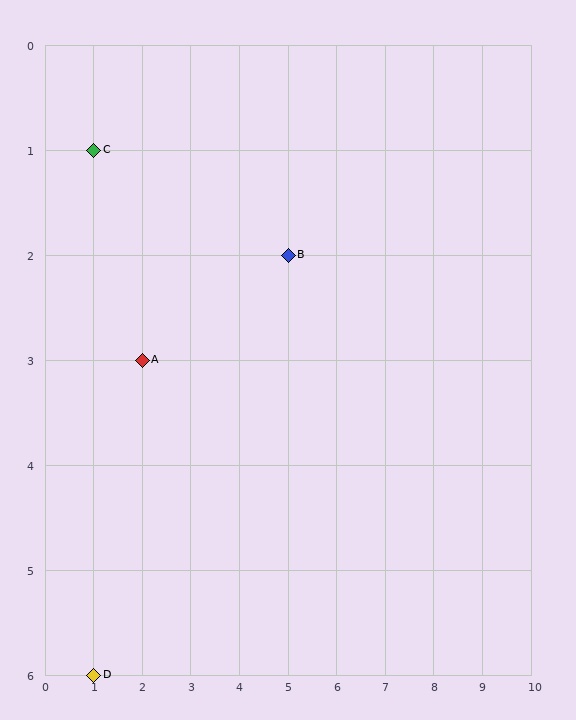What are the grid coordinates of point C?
Point C is at grid coordinates (1, 1).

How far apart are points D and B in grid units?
Points D and B are 4 columns and 4 rows apart (about 5.7 grid units diagonally).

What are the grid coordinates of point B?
Point B is at grid coordinates (5, 2).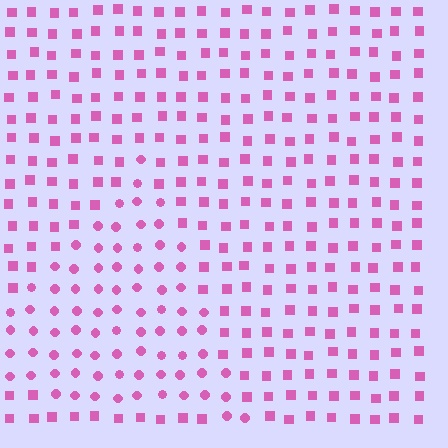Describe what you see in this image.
The image is filled with small pink elements arranged in a uniform grid. A triangle-shaped region contains circles, while the surrounding area contains squares. The boundary is defined purely by the change in element shape.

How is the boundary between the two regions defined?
The boundary is defined by a change in element shape: circles inside vs. squares outside. All elements share the same color and spacing.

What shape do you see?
I see a triangle.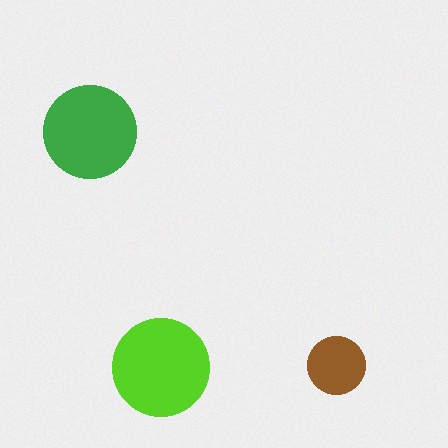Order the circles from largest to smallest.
the lime one, the green one, the brown one.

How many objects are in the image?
There are 3 objects in the image.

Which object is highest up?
The green circle is topmost.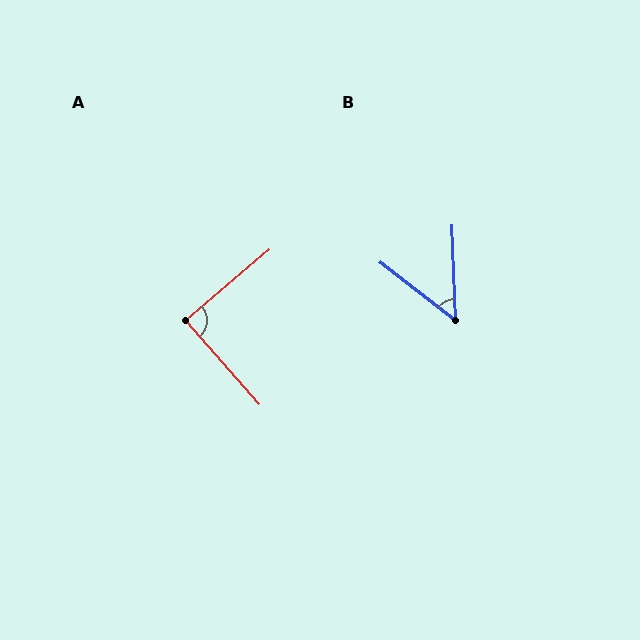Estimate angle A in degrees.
Approximately 89 degrees.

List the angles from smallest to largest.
B (50°), A (89°).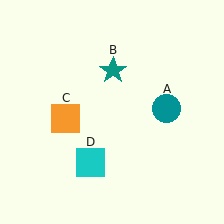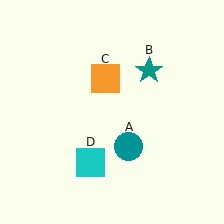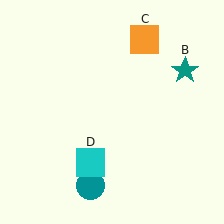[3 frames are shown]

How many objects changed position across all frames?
3 objects changed position: teal circle (object A), teal star (object B), orange square (object C).